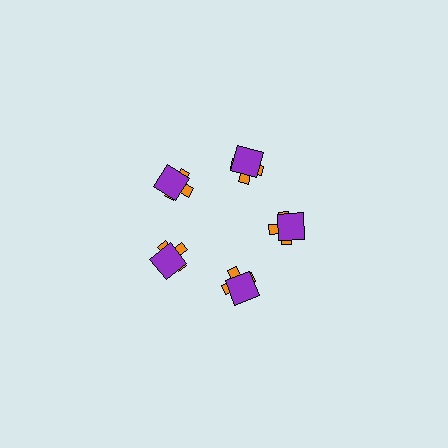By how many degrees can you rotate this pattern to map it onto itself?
The pattern maps onto itself every 72 degrees of rotation.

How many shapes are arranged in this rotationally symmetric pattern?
There are 10 shapes, arranged in 5 groups of 2.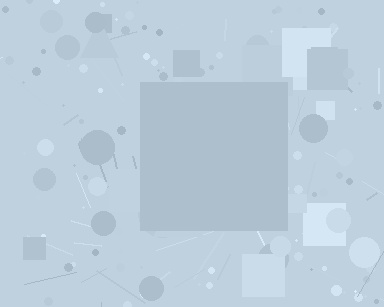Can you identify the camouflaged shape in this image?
The camouflaged shape is a square.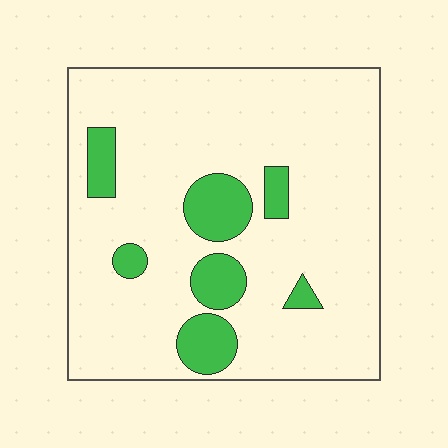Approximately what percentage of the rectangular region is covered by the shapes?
Approximately 15%.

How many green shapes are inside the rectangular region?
7.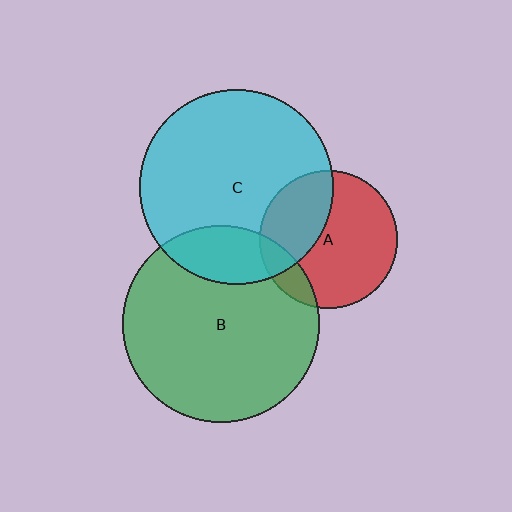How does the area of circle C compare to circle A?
Approximately 2.0 times.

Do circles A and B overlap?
Yes.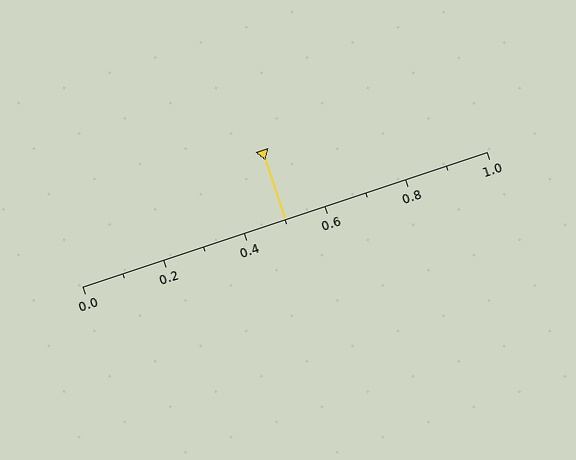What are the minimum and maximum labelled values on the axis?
The axis runs from 0.0 to 1.0.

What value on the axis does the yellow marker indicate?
The marker indicates approximately 0.5.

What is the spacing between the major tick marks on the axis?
The major ticks are spaced 0.2 apart.